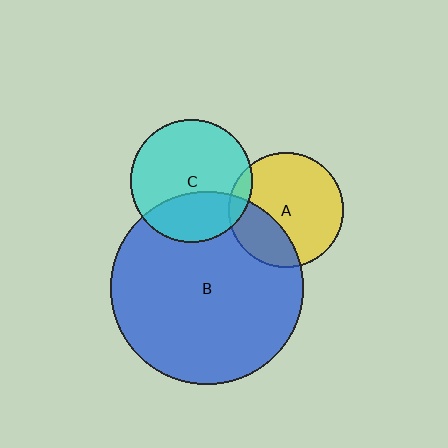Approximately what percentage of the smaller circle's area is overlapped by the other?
Approximately 10%.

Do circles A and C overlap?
Yes.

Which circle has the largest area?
Circle B (blue).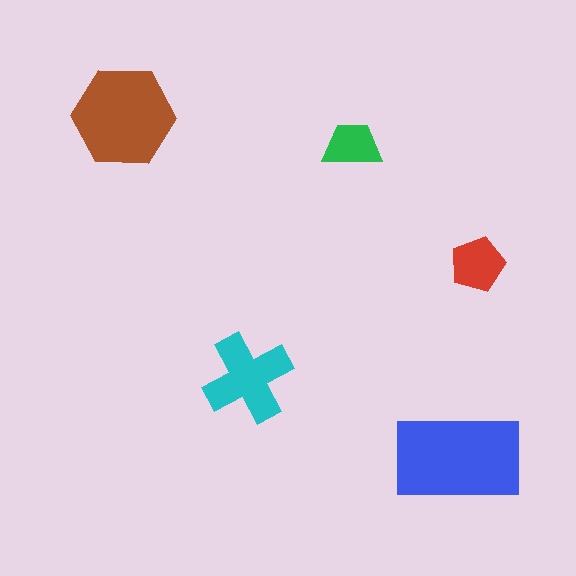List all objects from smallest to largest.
The green trapezoid, the red pentagon, the cyan cross, the brown hexagon, the blue rectangle.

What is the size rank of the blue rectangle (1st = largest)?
1st.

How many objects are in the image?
There are 5 objects in the image.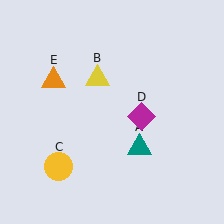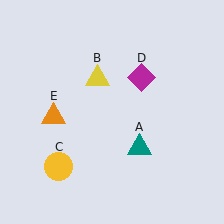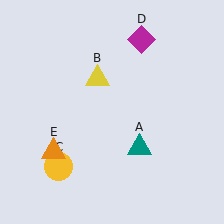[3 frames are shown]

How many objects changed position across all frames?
2 objects changed position: magenta diamond (object D), orange triangle (object E).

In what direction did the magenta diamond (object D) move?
The magenta diamond (object D) moved up.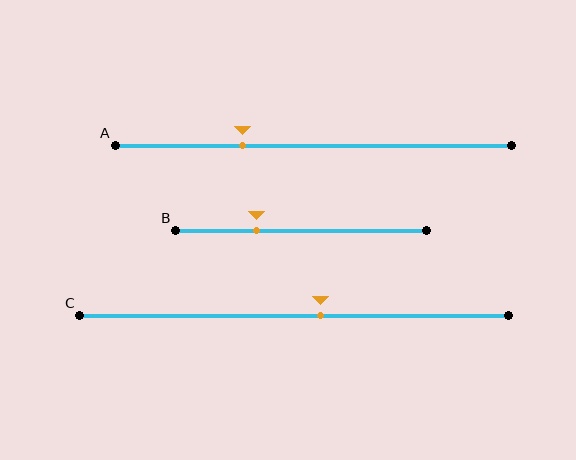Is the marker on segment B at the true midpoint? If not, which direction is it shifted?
No, the marker on segment B is shifted to the left by about 18% of the segment length.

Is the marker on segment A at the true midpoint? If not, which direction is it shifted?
No, the marker on segment A is shifted to the left by about 18% of the segment length.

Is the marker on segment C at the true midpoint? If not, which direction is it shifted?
No, the marker on segment C is shifted to the right by about 6% of the segment length.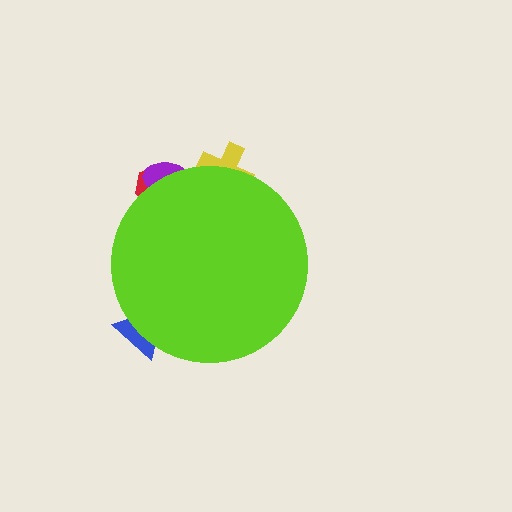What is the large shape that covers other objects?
A lime circle.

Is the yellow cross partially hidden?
Yes, the yellow cross is partially hidden behind the lime circle.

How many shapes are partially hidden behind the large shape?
4 shapes are partially hidden.